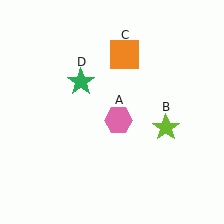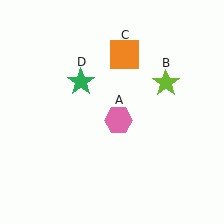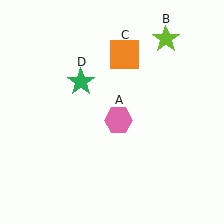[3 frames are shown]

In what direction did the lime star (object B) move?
The lime star (object B) moved up.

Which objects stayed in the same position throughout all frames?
Pink hexagon (object A) and orange square (object C) and green star (object D) remained stationary.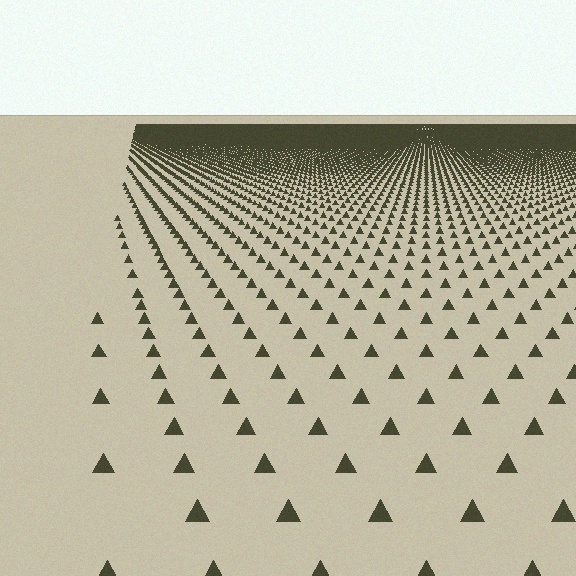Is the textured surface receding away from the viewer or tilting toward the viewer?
The surface is receding away from the viewer. Texture elements get smaller and denser toward the top.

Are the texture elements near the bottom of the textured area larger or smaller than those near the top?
Larger. Near the bottom, elements are closer to the viewer and appear at a bigger on-screen size.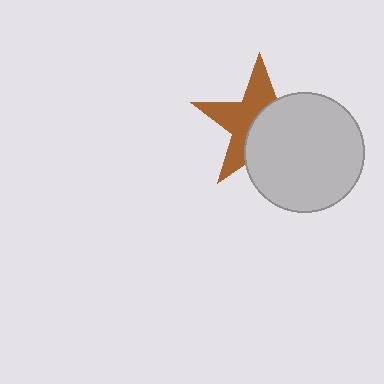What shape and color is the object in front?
The object in front is a light gray circle.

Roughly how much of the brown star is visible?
About half of it is visible (roughly 49%).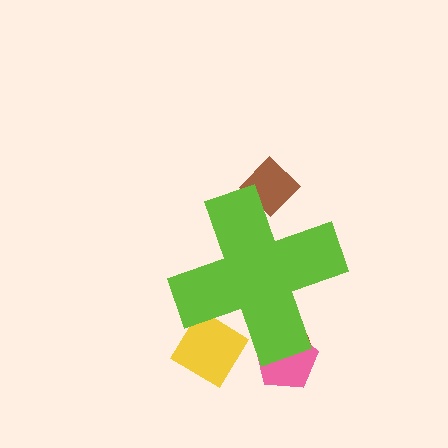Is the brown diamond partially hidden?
Yes, the brown diamond is partially hidden behind the lime cross.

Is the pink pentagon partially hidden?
Yes, the pink pentagon is partially hidden behind the lime cross.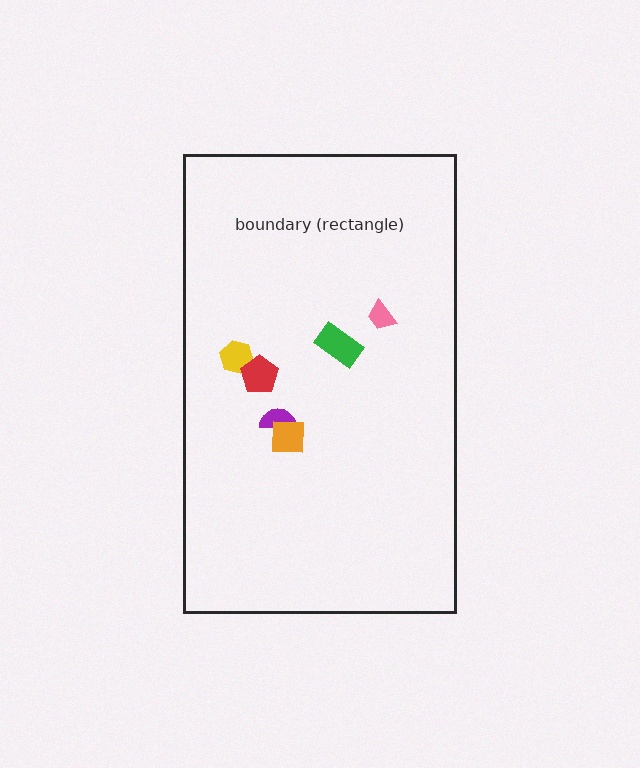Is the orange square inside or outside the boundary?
Inside.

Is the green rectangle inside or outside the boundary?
Inside.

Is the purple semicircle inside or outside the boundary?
Inside.